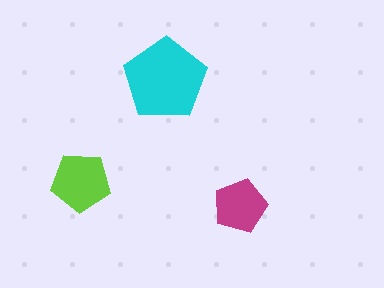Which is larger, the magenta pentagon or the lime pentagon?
The lime one.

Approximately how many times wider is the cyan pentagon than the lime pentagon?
About 1.5 times wider.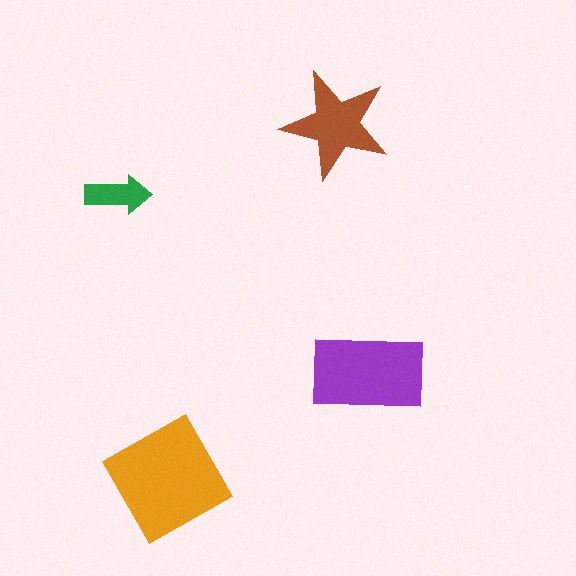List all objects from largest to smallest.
The orange square, the purple rectangle, the brown star, the green arrow.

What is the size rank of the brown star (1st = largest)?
3rd.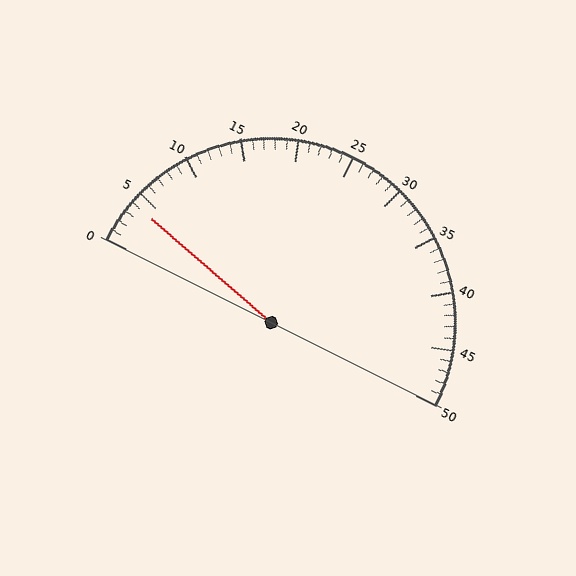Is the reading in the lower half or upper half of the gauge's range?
The reading is in the lower half of the range (0 to 50).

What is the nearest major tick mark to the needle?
The nearest major tick mark is 5.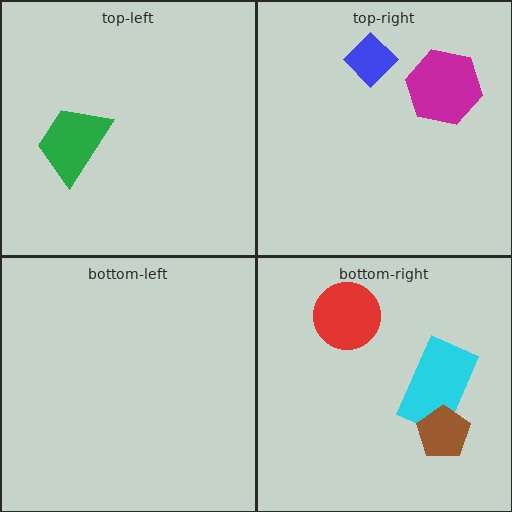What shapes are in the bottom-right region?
The cyan rectangle, the red circle, the brown pentagon.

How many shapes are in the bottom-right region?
3.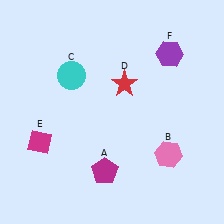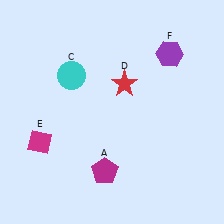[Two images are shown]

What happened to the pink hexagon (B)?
The pink hexagon (B) was removed in Image 2. It was in the bottom-right area of Image 1.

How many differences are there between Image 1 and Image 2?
There is 1 difference between the two images.